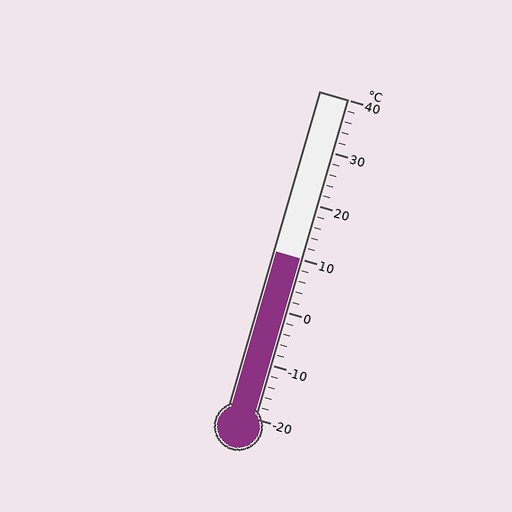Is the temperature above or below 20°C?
The temperature is below 20°C.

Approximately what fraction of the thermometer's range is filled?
The thermometer is filled to approximately 50% of its range.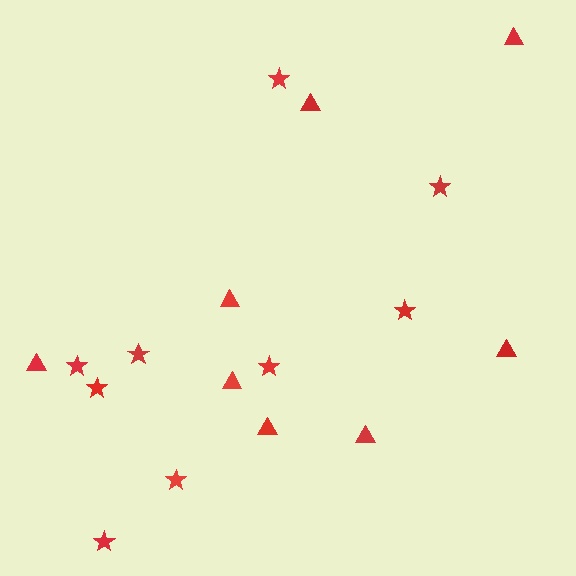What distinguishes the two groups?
There are 2 groups: one group of stars (9) and one group of triangles (8).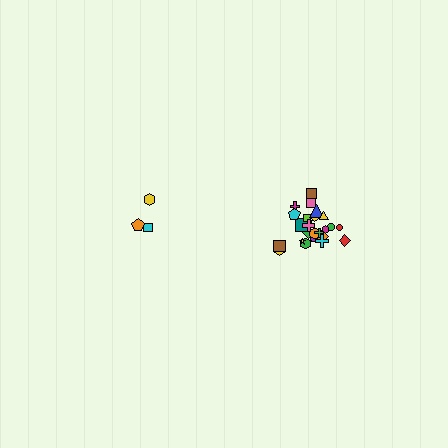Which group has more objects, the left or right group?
The right group.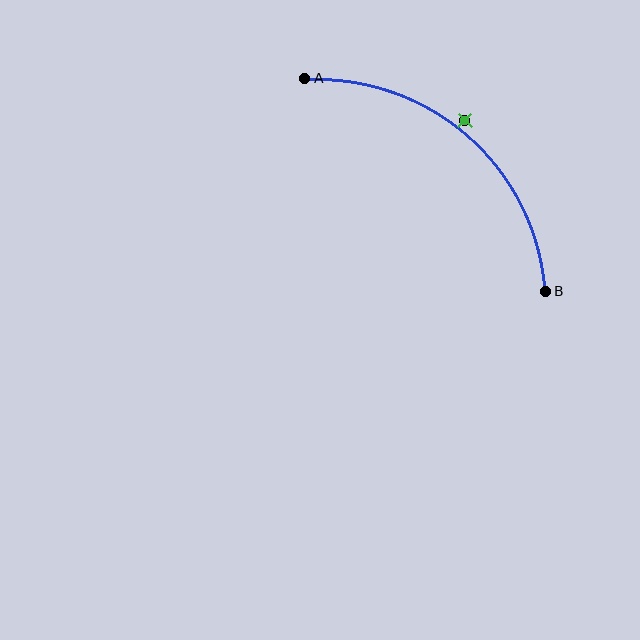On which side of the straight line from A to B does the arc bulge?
The arc bulges above and to the right of the straight line connecting A and B.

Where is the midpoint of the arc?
The arc midpoint is the point on the curve farthest from the straight line joining A and B. It sits above and to the right of that line.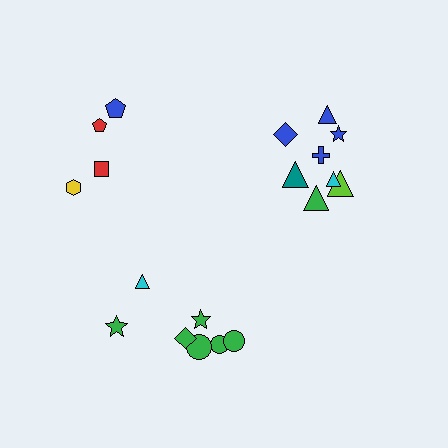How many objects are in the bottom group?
There are 7 objects.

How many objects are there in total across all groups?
There are 19 objects.